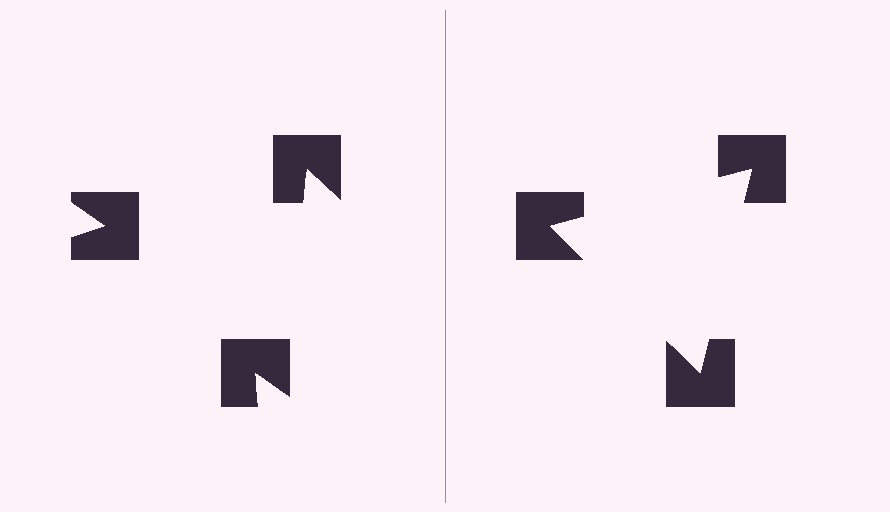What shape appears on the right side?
An illusory triangle.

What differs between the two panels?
The notched squares are positioned identically on both sides; only the wedge orientations differ. On the right they align to a triangle; on the left they are misaligned.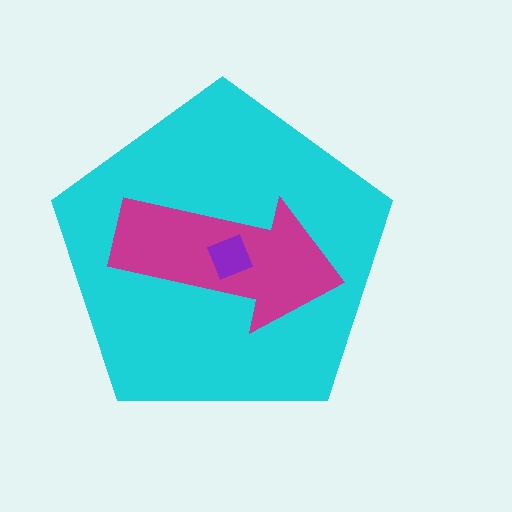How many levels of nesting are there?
3.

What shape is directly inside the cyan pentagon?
The magenta arrow.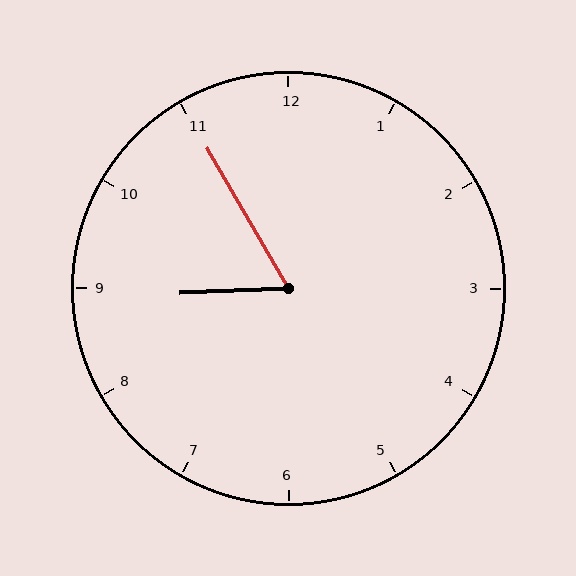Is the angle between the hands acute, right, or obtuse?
It is acute.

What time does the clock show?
8:55.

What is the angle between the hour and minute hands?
Approximately 62 degrees.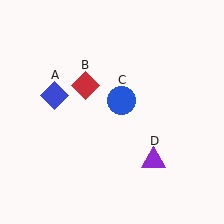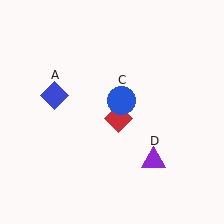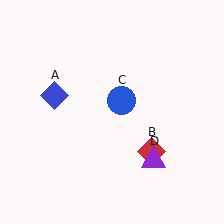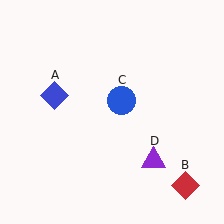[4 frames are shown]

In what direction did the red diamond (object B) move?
The red diamond (object B) moved down and to the right.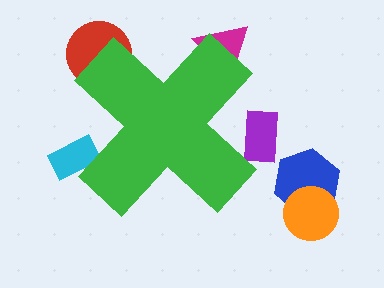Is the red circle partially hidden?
Yes, the red circle is partially hidden behind the green cross.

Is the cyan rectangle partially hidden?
Yes, the cyan rectangle is partially hidden behind the green cross.